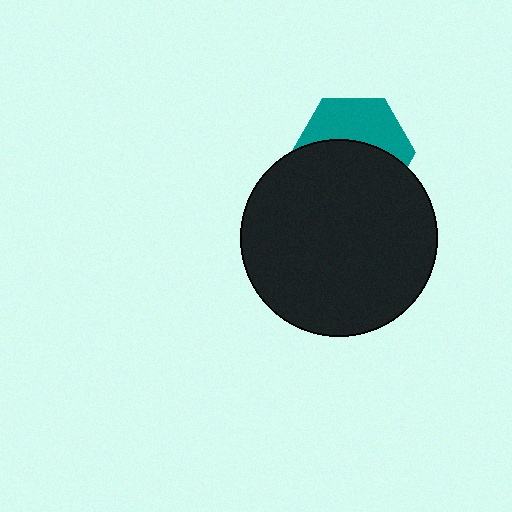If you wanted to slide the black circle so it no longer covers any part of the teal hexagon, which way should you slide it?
Slide it down — that is the most direct way to separate the two shapes.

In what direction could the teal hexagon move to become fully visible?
The teal hexagon could move up. That would shift it out from behind the black circle entirely.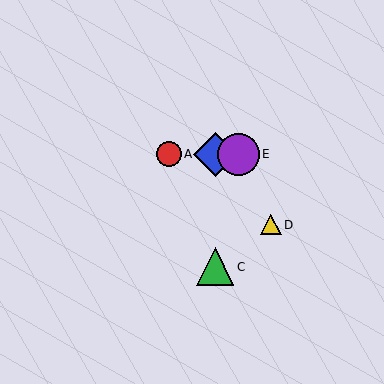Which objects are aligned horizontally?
Objects A, B, E are aligned horizontally.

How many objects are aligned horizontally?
3 objects (A, B, E) are aligned horizontally.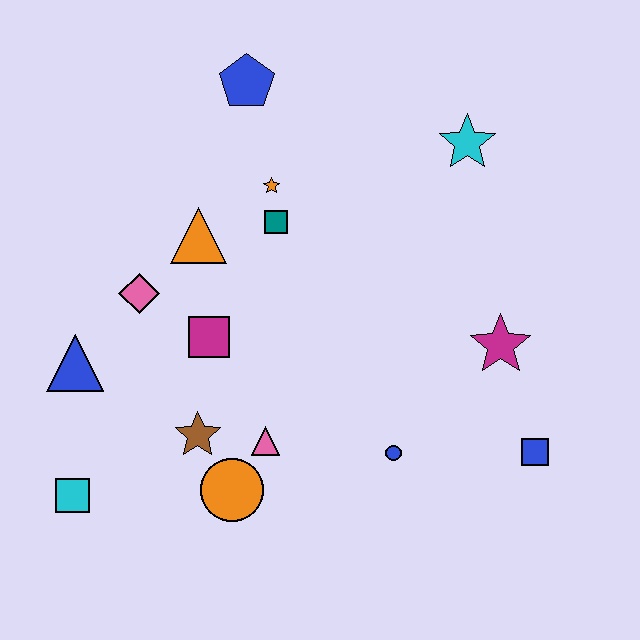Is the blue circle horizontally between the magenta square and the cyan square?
No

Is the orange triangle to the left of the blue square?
Yes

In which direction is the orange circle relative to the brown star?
The orange circle is below the brown star.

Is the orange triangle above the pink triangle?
Yes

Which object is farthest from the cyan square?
The cyan star is farthest from the cyan square.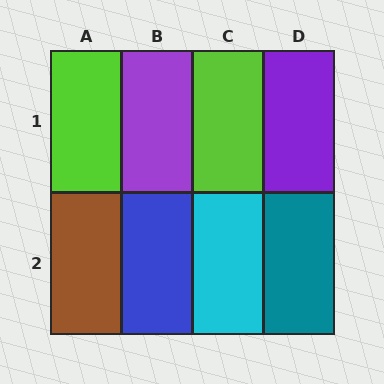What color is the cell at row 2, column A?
Brown.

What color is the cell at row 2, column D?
Teal.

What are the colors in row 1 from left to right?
Lime, purple, lime, purple.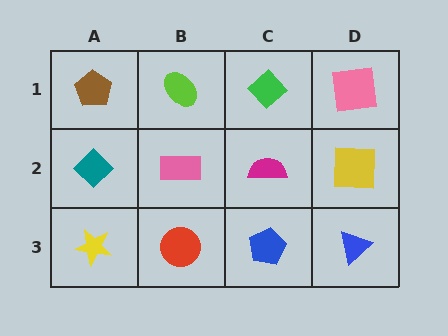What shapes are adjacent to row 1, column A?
A teal diamond (row 2, column A), a lime ellipse (row 1, column B).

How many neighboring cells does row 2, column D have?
3.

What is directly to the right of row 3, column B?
A blue pentagon.